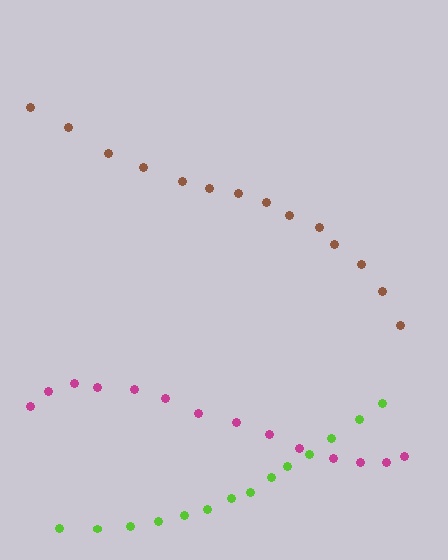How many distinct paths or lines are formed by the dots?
There are 3 distinct paths.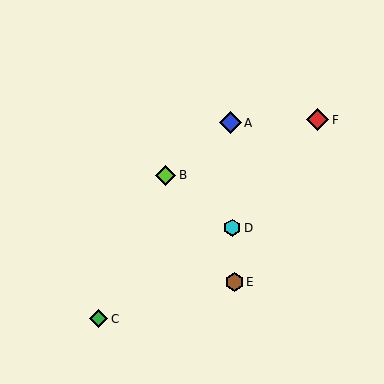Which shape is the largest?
The red diamond (labeled F) is the largest.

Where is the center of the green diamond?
The center of the green diamond is at (99, 319).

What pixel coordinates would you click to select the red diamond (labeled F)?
Click at (317, 120) to select the red diamond F.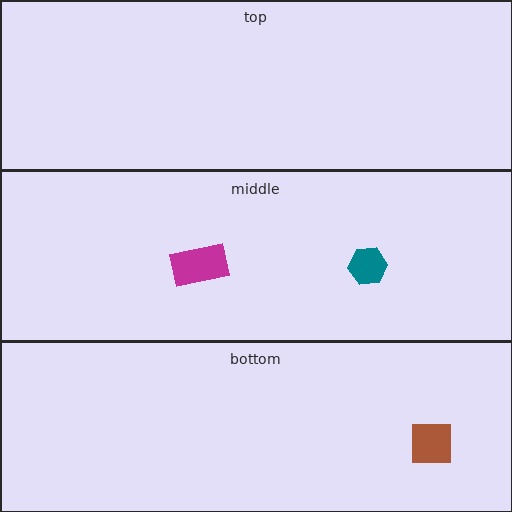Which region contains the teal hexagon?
The middle region.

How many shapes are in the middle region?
2.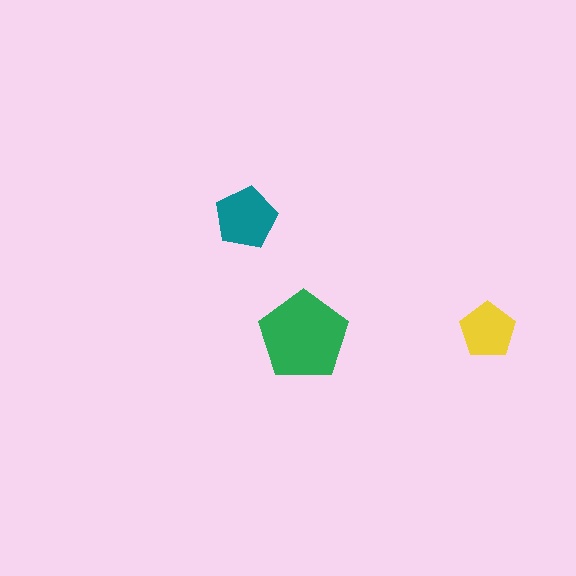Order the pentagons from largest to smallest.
the green one, the teal one, the yellow one.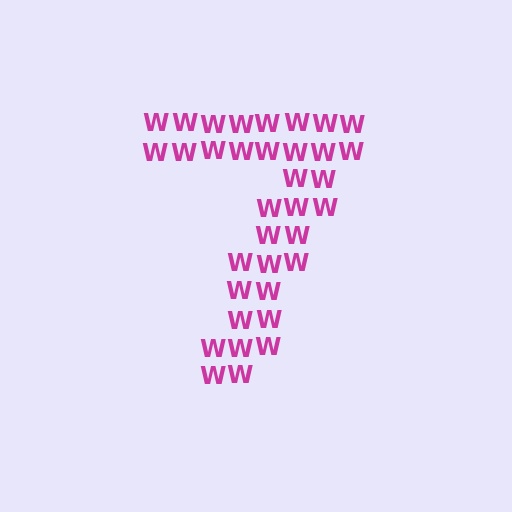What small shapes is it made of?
It is made of small letter W's.